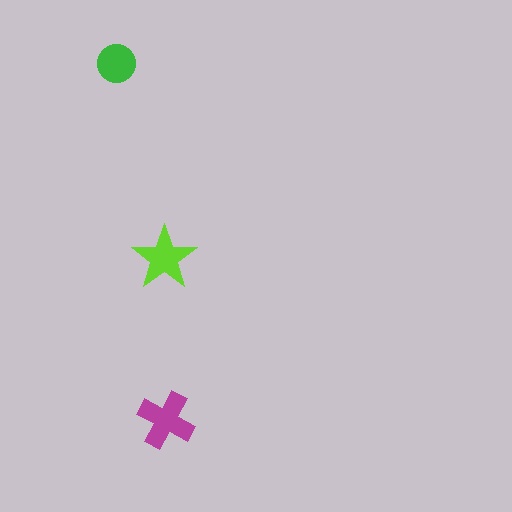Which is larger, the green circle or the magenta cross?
The magenta cross.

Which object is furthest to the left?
The green circle is leftmost.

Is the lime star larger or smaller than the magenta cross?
Smaller.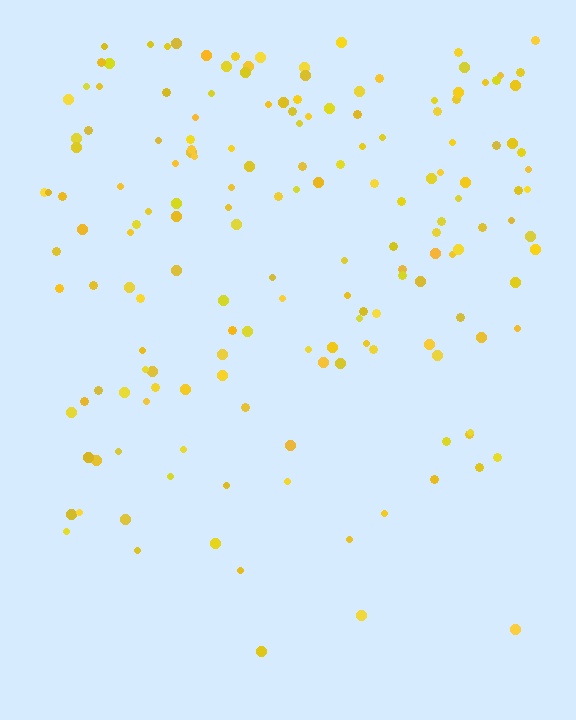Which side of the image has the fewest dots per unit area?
The bottom.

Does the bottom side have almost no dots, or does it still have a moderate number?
Still a moderate number, just noticeably fewer than the top.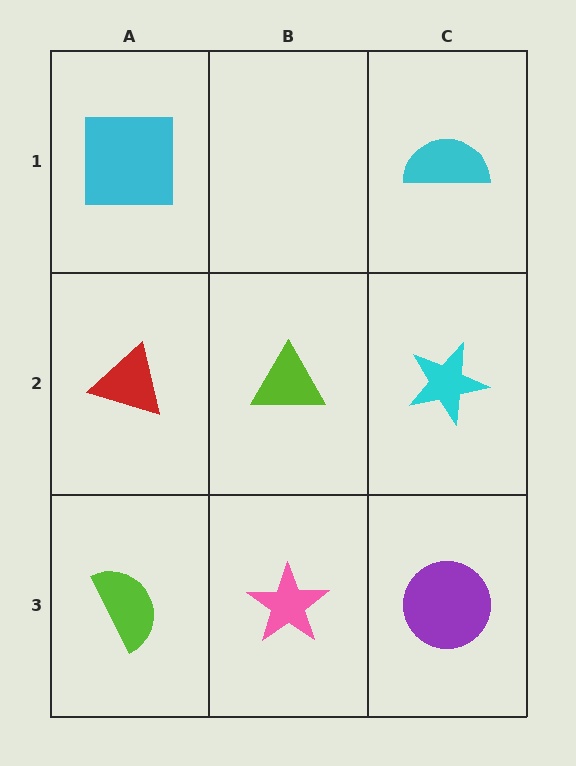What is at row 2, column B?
A lime triangle.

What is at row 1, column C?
A cyan semicircle.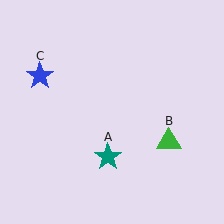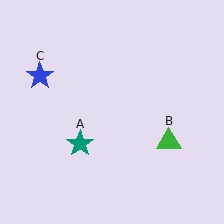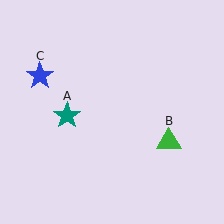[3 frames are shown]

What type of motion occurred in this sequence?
The teal star (object A) rotated clockwise around the center of the scene.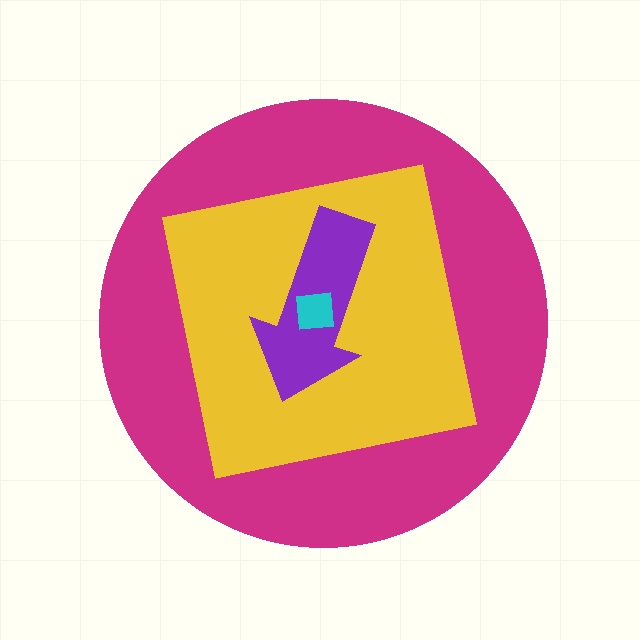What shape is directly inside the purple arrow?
The cyan square.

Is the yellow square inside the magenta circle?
Yes.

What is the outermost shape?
The magenta circle.